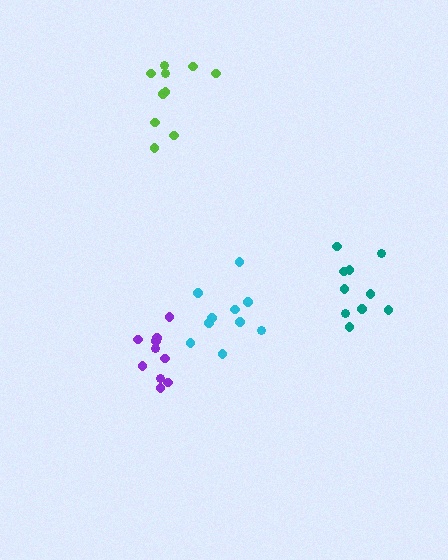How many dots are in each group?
Group 1: 10 dots, Group 2: 10 dots, Group 3: 10 dots, Group 4: 10 dots (40 total).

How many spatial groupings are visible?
There are 4 spatial groupings.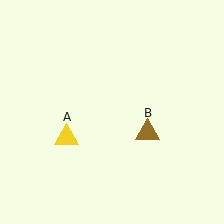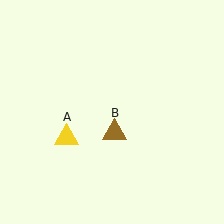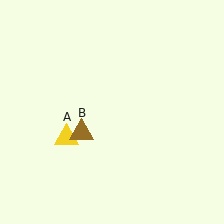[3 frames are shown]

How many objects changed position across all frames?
1 object changed position: brown triangle (object B).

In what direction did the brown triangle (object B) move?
The brown triangle (object B) moved left.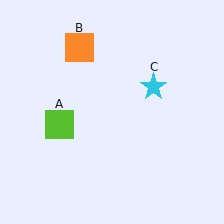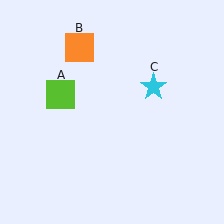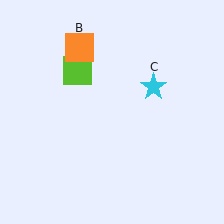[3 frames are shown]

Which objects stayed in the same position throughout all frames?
Orange square (object B) and cyan star (object C) remained stationary.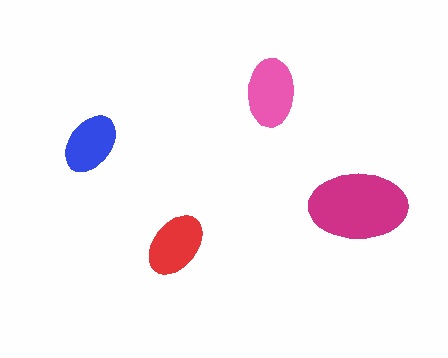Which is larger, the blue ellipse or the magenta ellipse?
The magenta one.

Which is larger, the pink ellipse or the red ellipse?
The pink one.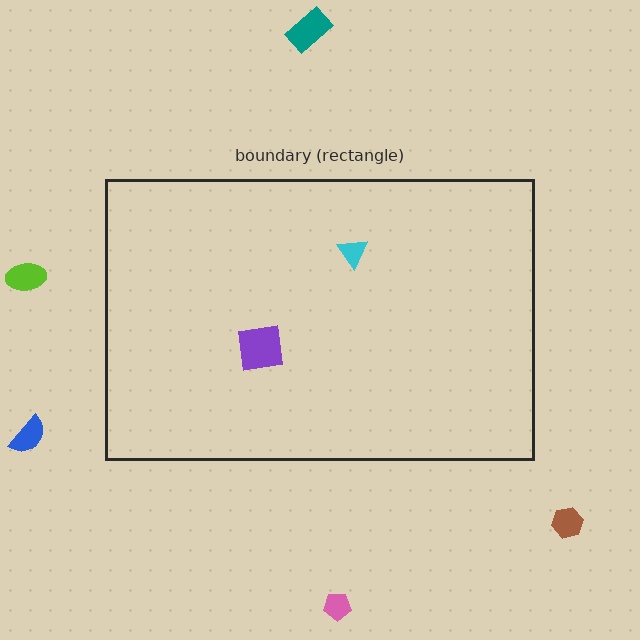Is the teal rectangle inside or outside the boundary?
Outside.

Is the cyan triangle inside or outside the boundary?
Inside.